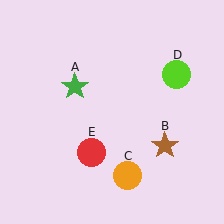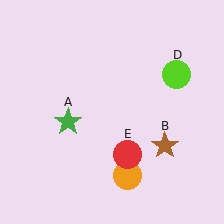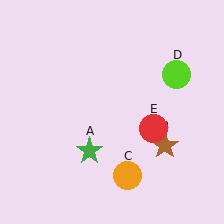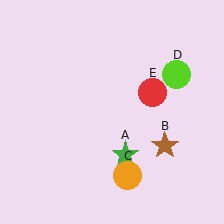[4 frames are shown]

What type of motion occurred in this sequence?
The green star (object A), red circle (object E) rotated counterclockwise around the center of the scene.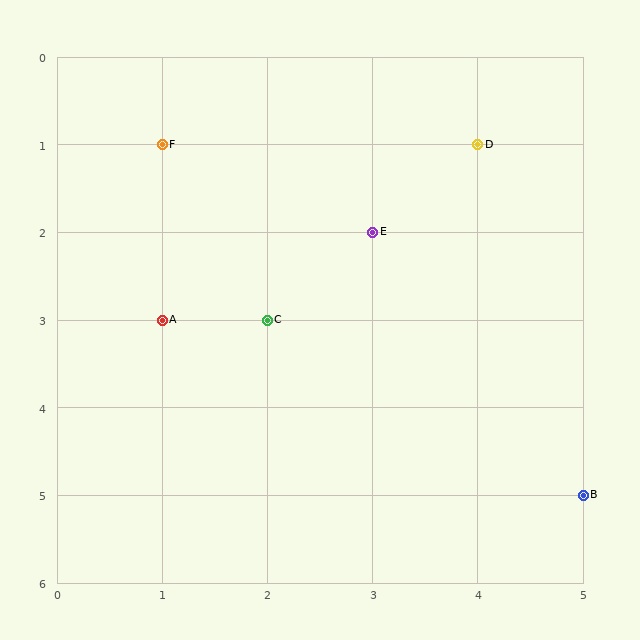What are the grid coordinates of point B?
Point B is at grid coordinates (5, 5).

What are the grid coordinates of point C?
Point C is at grid coordinates (2, 3).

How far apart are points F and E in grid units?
Points F and E are 2 columns and 1 row apart (about 2.2 grid units diagonally).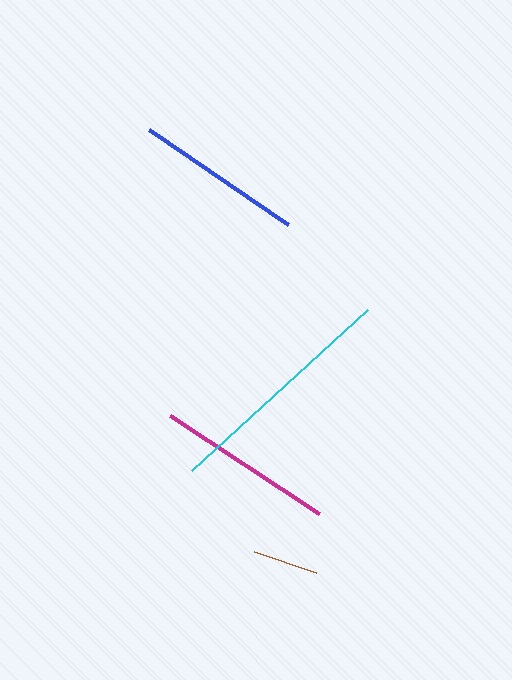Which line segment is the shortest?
The brown line is the shortest at approximately 66 pixels.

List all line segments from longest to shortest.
From longest to shortest: cyan, magenta, blue, brown.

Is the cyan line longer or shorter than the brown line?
The cyan line is longer than the brown line.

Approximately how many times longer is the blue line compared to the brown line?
The blue line is approximately 2.6 times the length of the brown line.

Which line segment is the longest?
The cyan line is the longest at approximately 238 pixels.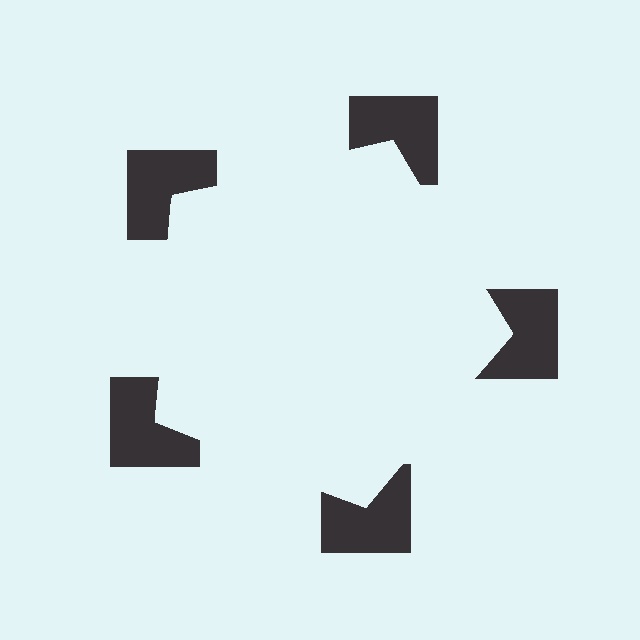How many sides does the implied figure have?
5 sides.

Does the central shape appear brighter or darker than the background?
It typically appears slightly brighter than the background, even though no actual brightness change is drawn.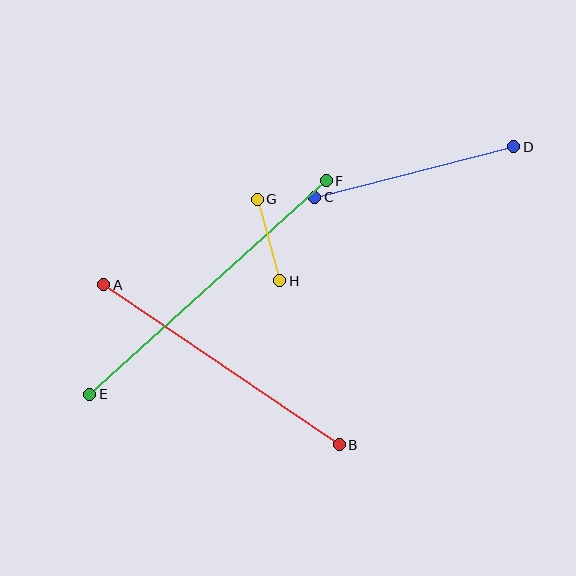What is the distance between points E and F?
The distance is approximately 318 pixels.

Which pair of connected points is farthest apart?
Points E and F are farthest apart.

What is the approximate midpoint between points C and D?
The midpoint is at approximately (414, 172) pixels.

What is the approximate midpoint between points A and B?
The midpoint is at approximately (221, 365) pixels.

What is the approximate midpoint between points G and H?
The midpoint is at approximately (269, 240) pixels.